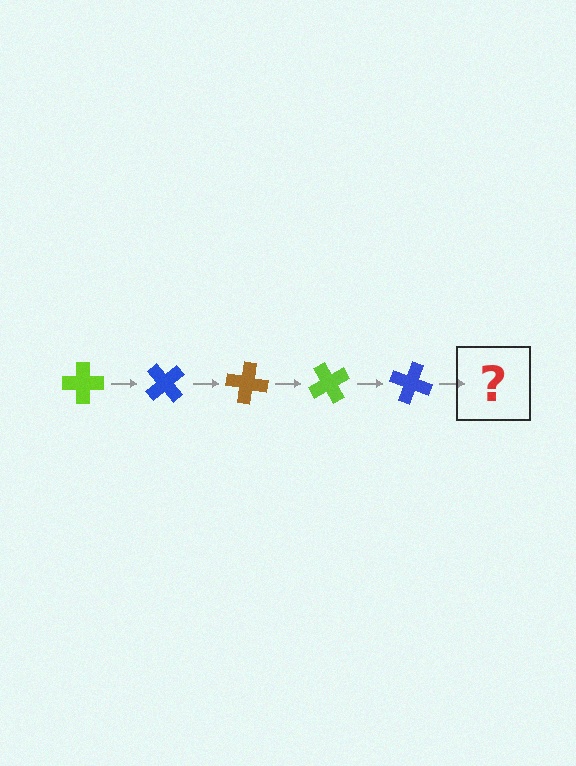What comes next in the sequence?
The next element should be a brown cross, rotated 250 degrees from the start.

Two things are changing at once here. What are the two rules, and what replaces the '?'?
The two rules are that it rotates 50 degrees each step and the color cycles through lime, blue, and brown. The '?' should be a brown cross, rotated 250 degrees from the start.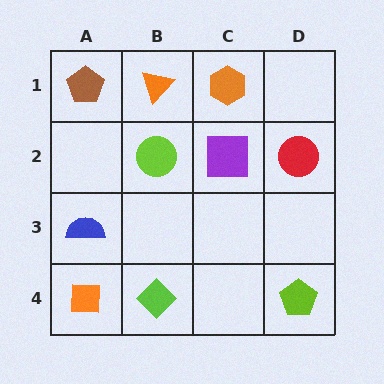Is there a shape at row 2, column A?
No, that cell is empty.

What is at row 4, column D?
A lime pentagon.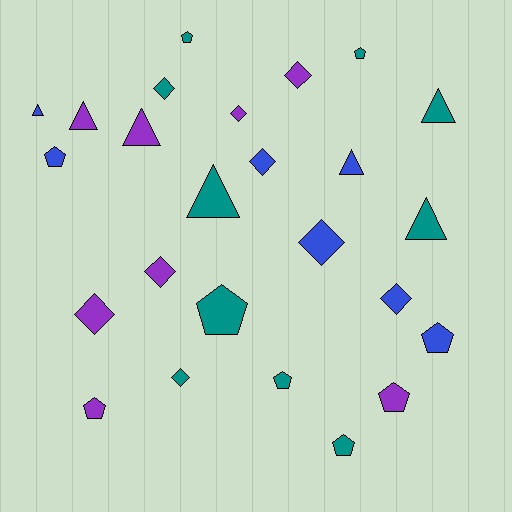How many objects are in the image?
There are 25 objects.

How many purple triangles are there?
There are 2 purple triangles.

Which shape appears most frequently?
Diamond, with 9 objects.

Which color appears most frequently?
Teal, with 10 objects.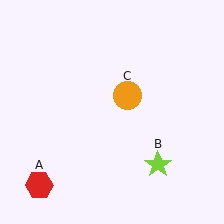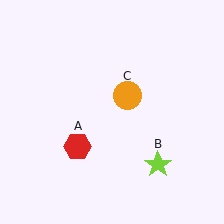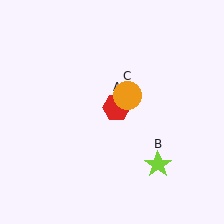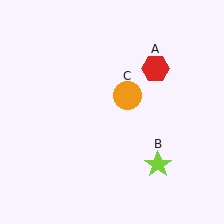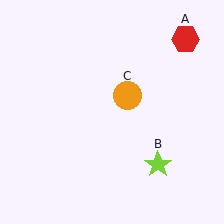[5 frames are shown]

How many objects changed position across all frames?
1 object changed position: red hexagon (object A).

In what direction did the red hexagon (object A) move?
The red hexagon (object A) moved up and to the right.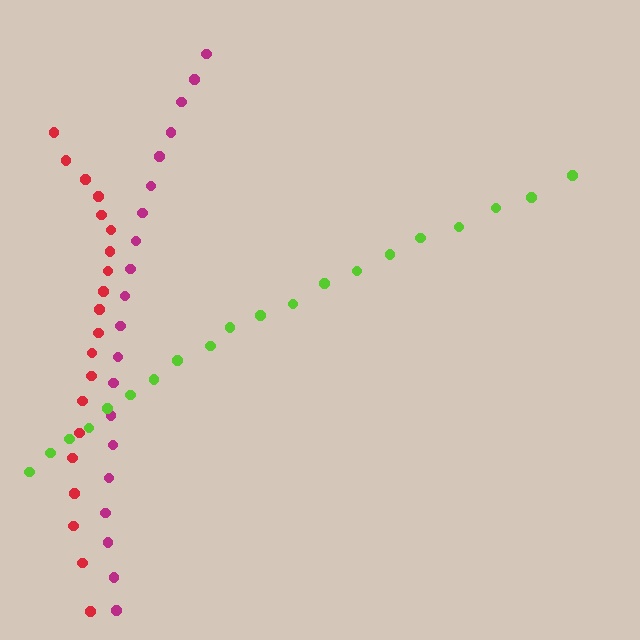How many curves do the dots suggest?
There are 3 distinct paths.